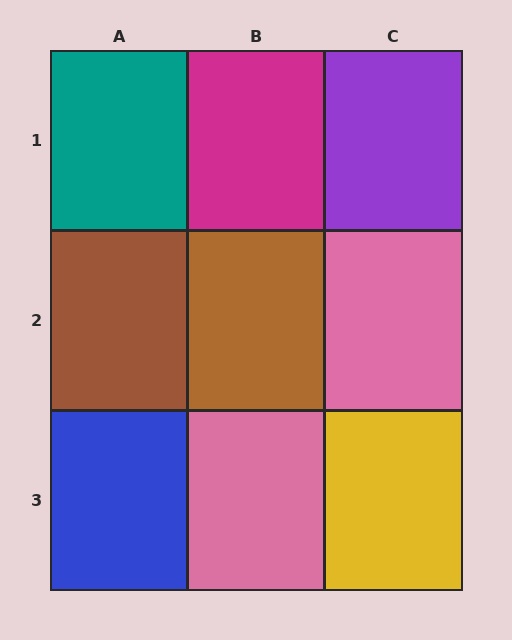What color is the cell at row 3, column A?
Blue.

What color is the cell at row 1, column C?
Purple.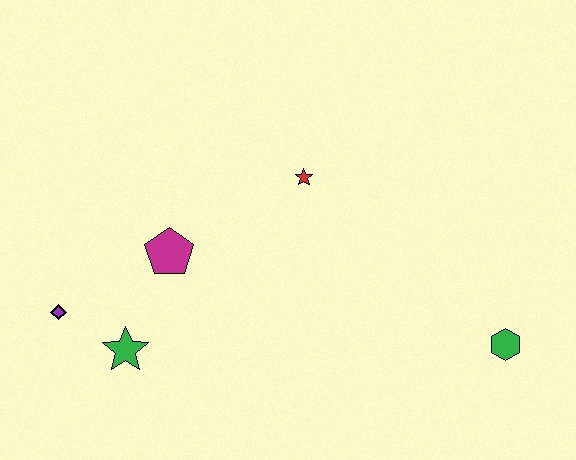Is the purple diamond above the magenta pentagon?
No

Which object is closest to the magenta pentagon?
The green star is closest to the magenta pentagon.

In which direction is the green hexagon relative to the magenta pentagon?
The green hexagon is to the right of the magenta pentagon.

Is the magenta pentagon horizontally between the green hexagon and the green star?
Yes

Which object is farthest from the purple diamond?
The green hexagon is farthest from the purple diamond.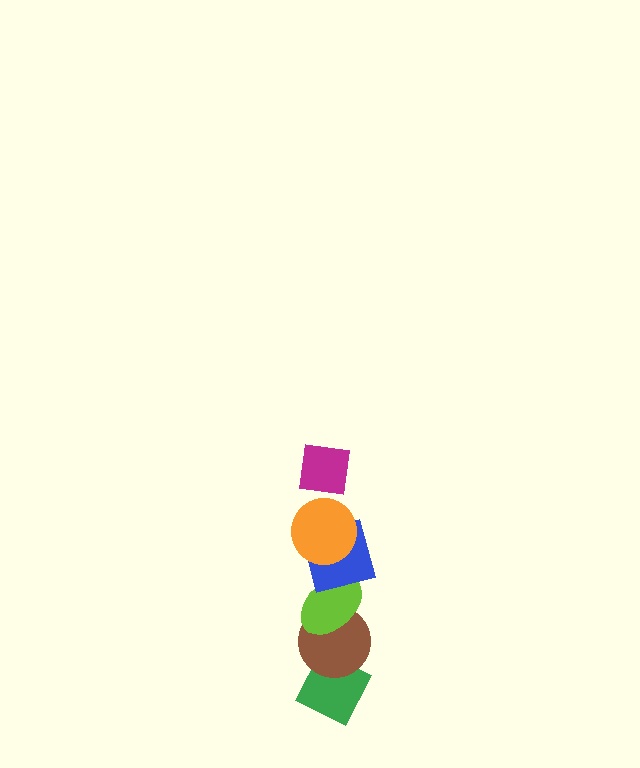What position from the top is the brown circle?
The brown circle is 5th from the top.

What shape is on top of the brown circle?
The lime ellipse is on top of the brown circle.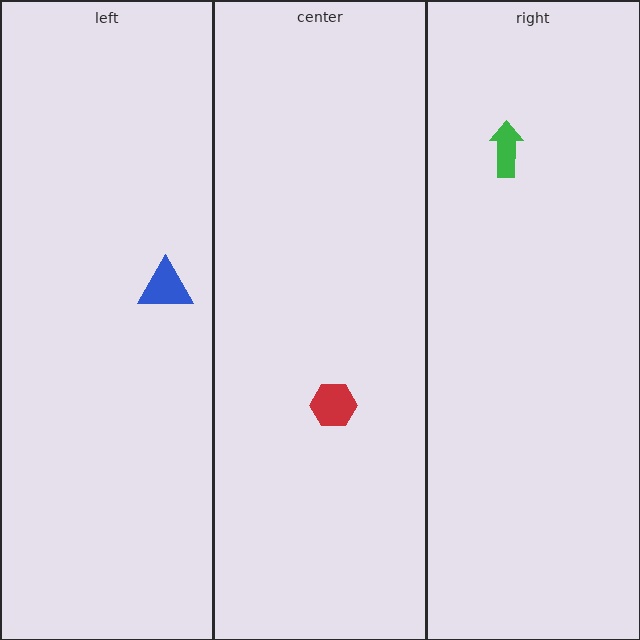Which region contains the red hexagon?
The center region.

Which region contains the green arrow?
The right region.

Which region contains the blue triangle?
The left region.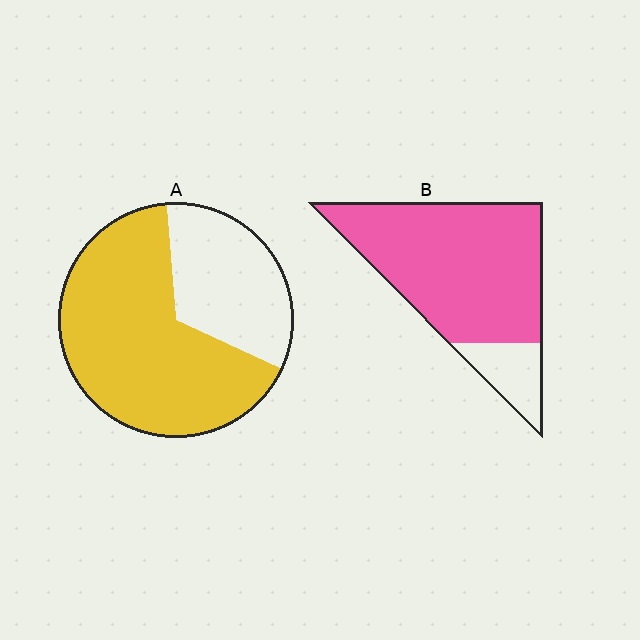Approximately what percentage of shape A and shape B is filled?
A is approximately 65% and B is approximately 85%.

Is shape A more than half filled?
Yes.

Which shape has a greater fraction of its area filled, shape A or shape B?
Shape B.